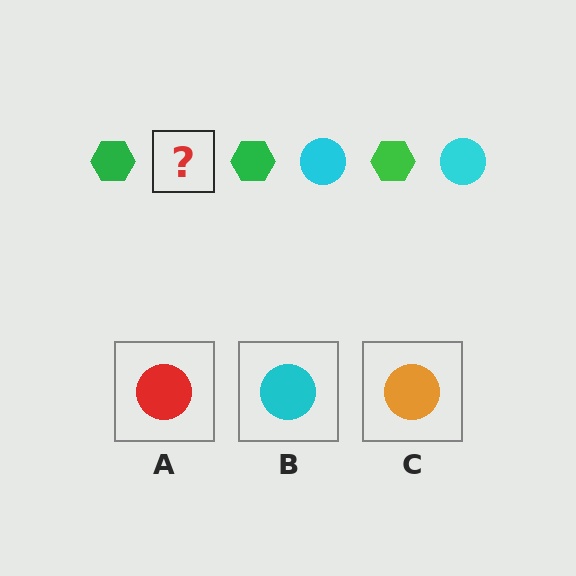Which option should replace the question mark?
Option B.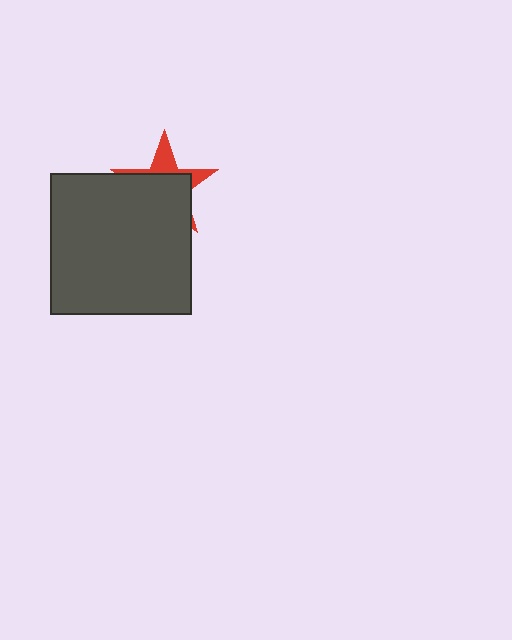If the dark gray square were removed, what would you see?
You would see the complete red star.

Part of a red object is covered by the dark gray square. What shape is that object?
It is a star.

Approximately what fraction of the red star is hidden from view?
Roughly 68% of the red star is hidden behind the dark gray square.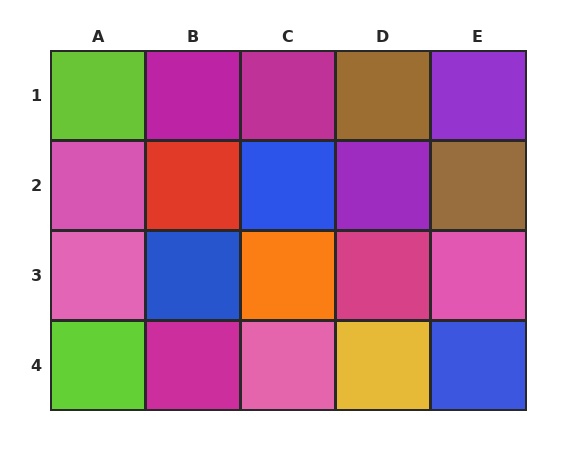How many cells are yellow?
1 cell is yellow.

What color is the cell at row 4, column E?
Blue.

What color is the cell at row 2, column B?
Red.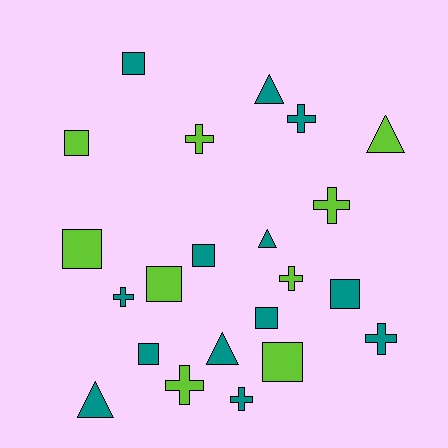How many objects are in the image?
There are 22 objects.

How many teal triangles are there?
There are 4 teal triangles.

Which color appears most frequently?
Teal, with 13 objects.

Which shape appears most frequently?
Square, with 9 objects.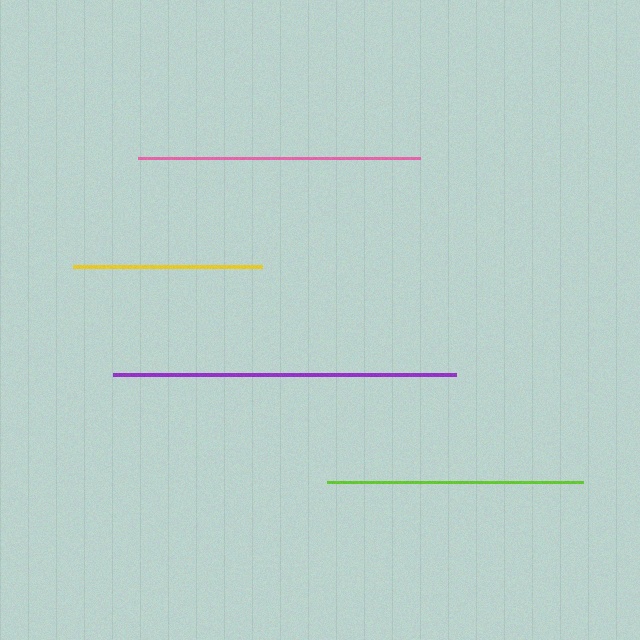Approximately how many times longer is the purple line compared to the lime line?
The purple line is approximately 1.3 times the length of the lime line.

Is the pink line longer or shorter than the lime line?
The pink line is longer than the lime line.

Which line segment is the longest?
The purple line is the longest at approximately 343 pixels.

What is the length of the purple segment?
The purple segment is approximately 343 pixels long.